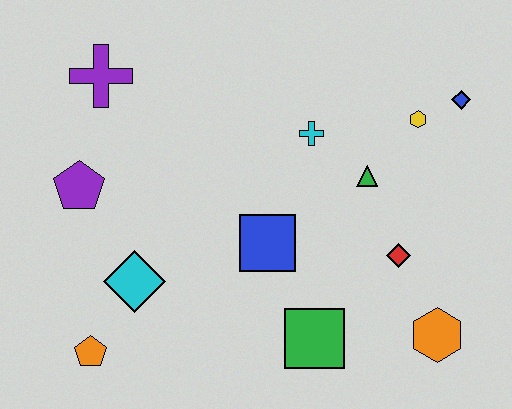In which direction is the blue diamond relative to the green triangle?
The blue diamond is to the right of the green triangle.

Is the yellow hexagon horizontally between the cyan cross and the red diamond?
No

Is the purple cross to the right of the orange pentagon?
Yes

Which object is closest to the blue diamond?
The yellow hexagon is closest to the blue diamond.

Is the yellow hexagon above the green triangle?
Yes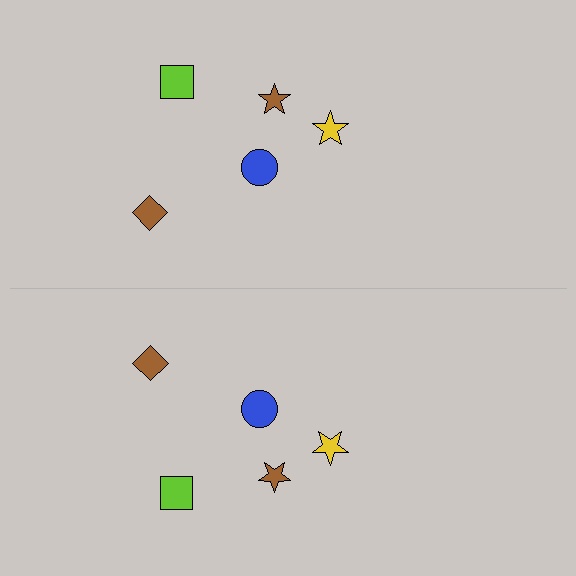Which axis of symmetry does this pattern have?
The pattern has a horizontal axis of symmetry running through the center of the image.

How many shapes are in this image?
There are 10 shapes in this image.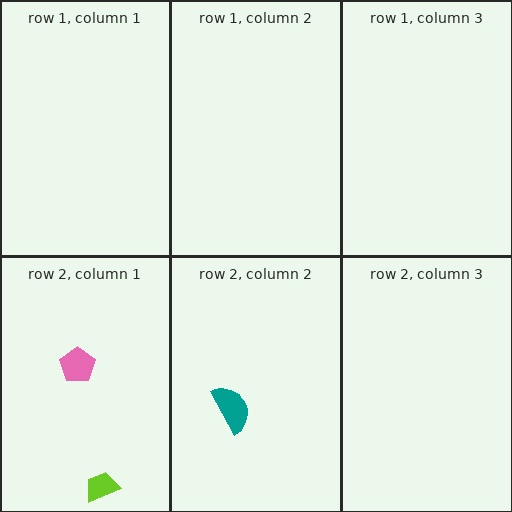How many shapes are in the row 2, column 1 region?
2.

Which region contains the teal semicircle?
The row 2, column 2 region.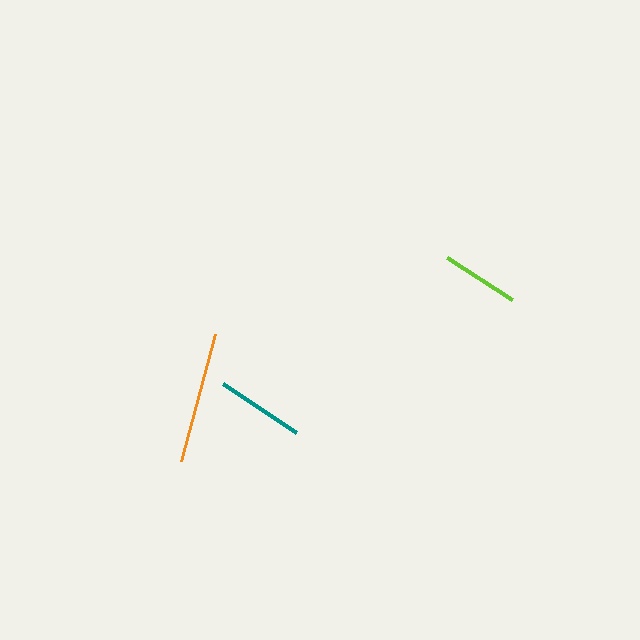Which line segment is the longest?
The orange line is the longest at approximately 132 pixels.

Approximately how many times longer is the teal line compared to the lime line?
The teal line is approximately 1.1 times the length of the lime line.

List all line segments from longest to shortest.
From longest to shortest: orange, teal, lime.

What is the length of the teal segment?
The teal segment is approximately 88 pixels long.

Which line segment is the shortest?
The lime line is the shortest at approximately 77 pixels.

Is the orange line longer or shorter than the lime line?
The orange line is longer than the lime line.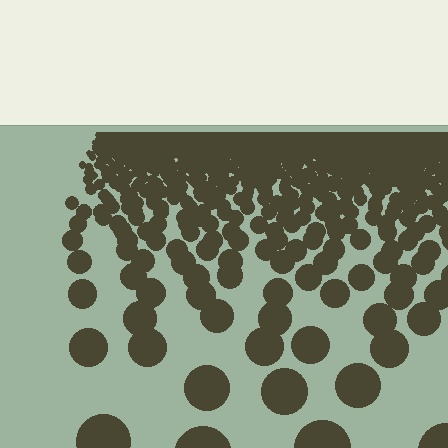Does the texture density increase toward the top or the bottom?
Density increases toward the top.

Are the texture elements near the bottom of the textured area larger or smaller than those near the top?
Larger. Near the bottom, elements are closer to the viewer and appear at a bigger on-screen size.